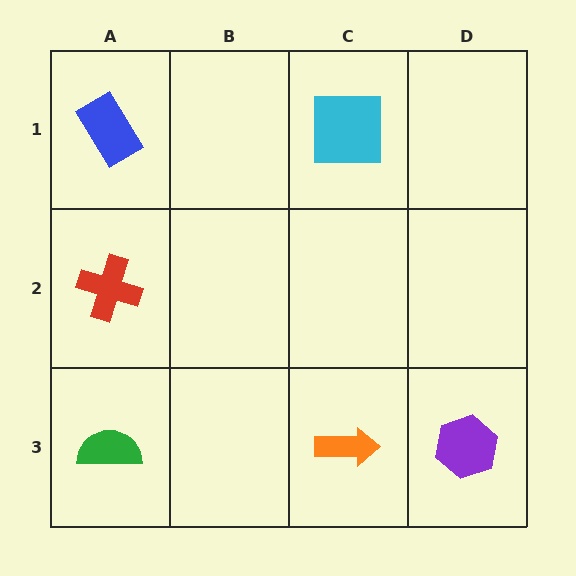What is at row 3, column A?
A green semicircle.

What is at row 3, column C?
An orange arrow.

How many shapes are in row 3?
3 shapes.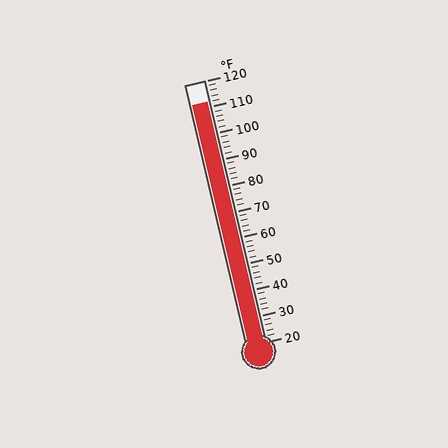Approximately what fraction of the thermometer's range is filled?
The thermometer is filled to approximately 90% of its range.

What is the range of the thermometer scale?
The thermometer scale ranges from 20°F to 120°F.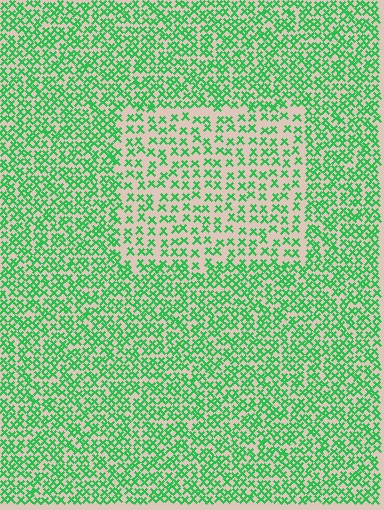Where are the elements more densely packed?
The elements are more densely packed outside the rectangle boundary.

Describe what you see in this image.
The image contains small green elements arranged at two different densities. A rectangle-shaped region is visible where the elements are less densely packed than the surrounding area.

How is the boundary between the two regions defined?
The boundary is defined by a change in element density (approximately 1.8x ratio). All elements are the same color, size, and shape.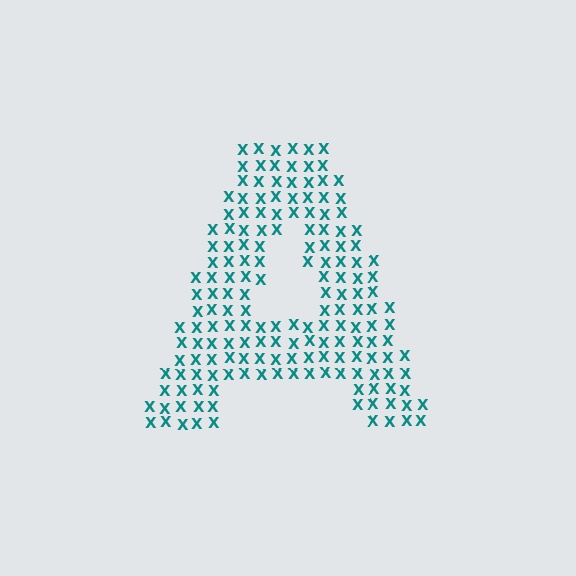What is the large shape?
The large shape is the letter A.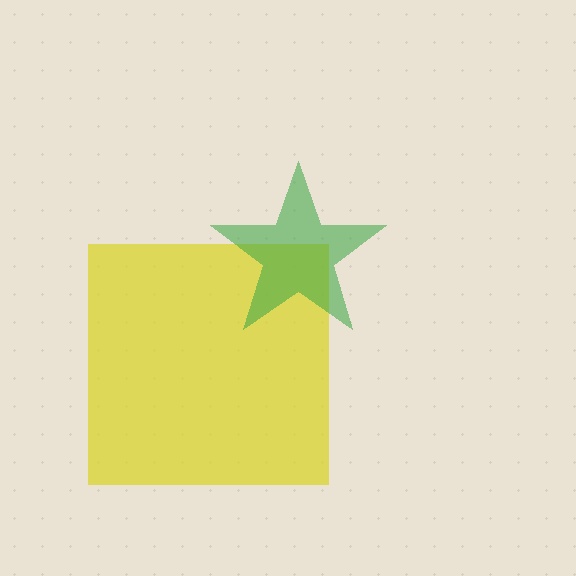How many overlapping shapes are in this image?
There are 2 overlapping shapes in the image.